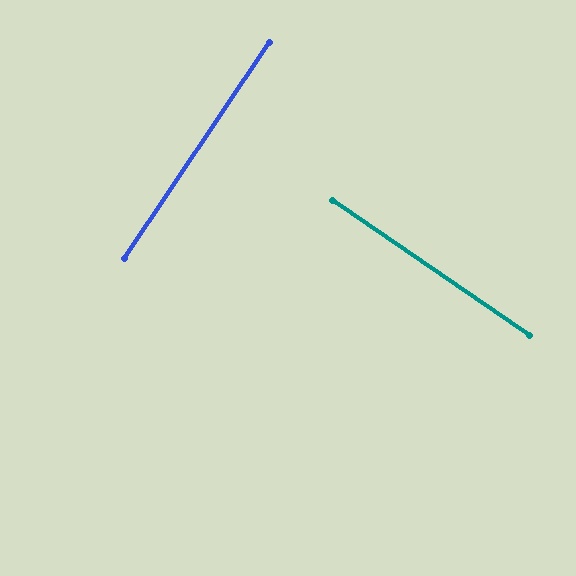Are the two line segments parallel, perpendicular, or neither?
Perpendicular — they meet at approximately 89°.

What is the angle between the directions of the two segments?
Approximately 89 degrees.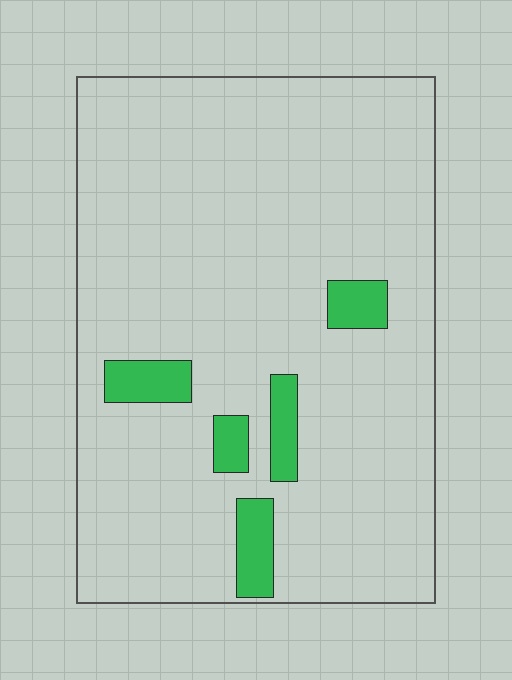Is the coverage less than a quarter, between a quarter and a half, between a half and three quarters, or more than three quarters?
Less than a quarter.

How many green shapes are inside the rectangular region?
5.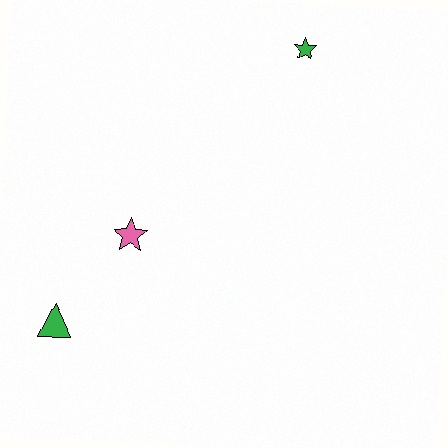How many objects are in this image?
There are 3 objects.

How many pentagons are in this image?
There are no pentagons.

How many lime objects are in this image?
There are no lime objects.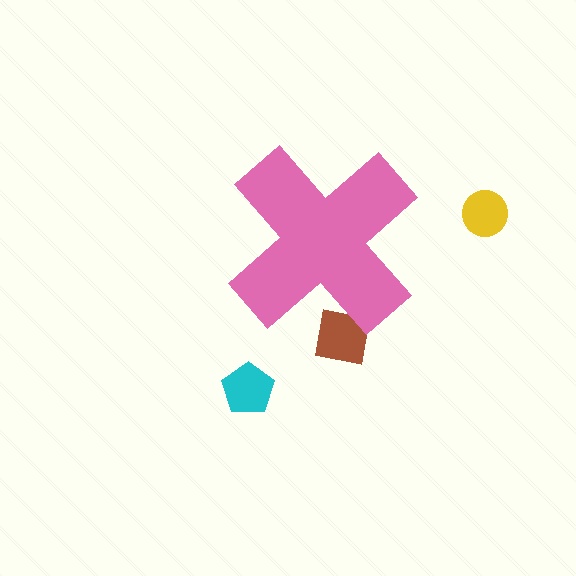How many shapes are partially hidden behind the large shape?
1 shape is partially hidden.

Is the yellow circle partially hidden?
No, the yellow circle is fully visible.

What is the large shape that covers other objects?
A pink cross.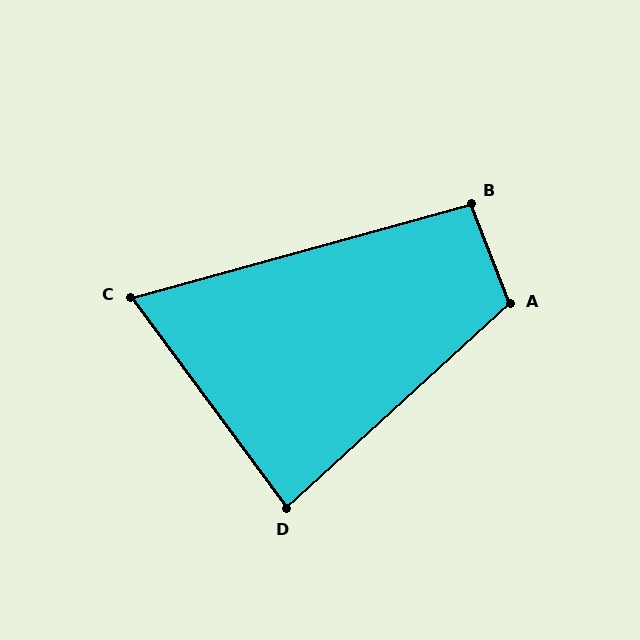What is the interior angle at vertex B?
Approximately 96 degrees (obtuse).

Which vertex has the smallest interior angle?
C, at approximately 69 degrees.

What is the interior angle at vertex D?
Approximately 84 degrees (acute).